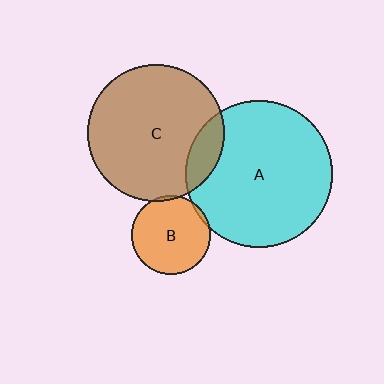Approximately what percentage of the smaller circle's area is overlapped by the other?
Approximately 5%.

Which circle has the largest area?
Circle A (cyan).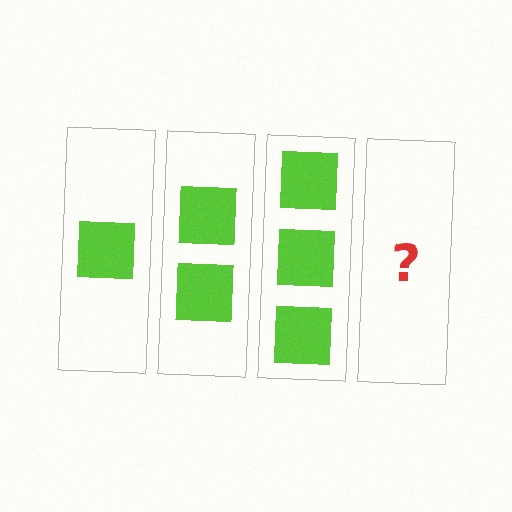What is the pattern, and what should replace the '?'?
The pattern is that each step adds one more square. The '?' should be 4 squares.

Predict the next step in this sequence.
The next step is 4 squares.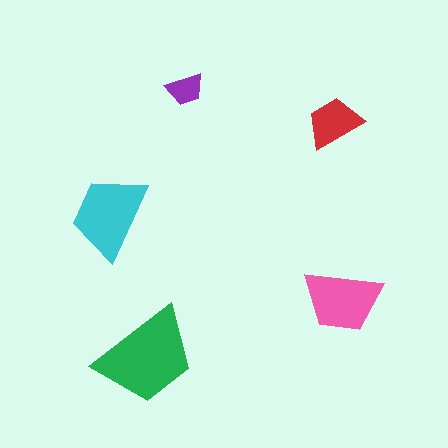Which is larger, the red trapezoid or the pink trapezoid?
The pink one.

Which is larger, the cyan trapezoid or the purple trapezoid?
The cyan one.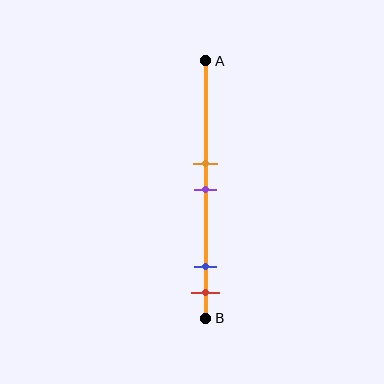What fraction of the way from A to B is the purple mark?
The purple mark is approximately 50% (0.5) of the way from A to B.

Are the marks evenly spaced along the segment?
No, the marks are not evenly spaced.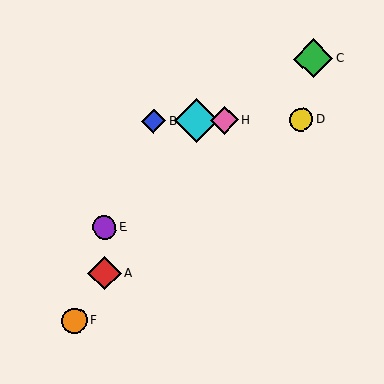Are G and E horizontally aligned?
No, G is at y≈121 and E is at y≈228.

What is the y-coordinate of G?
Object G is at y≈121.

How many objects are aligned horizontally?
4 objects (B, D, G, H) are aligned horizontally.